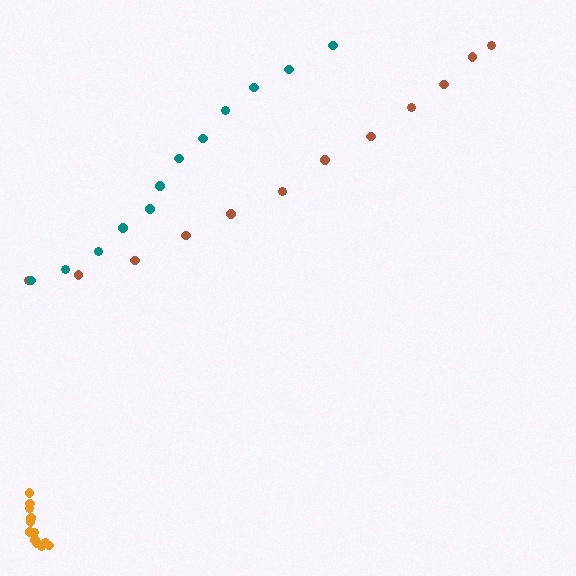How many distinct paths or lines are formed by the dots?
There are 3 distinct paths.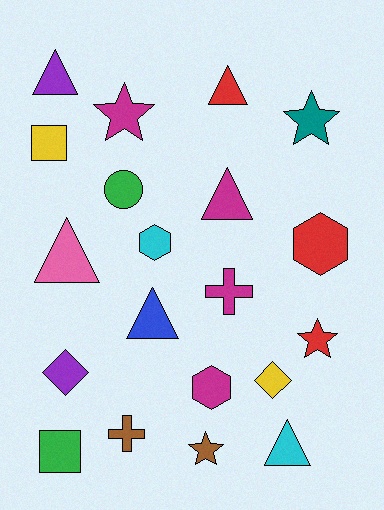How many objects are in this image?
There are 20 objects.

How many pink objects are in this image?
There is 1 pink object.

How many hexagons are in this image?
There are 3 hexagons.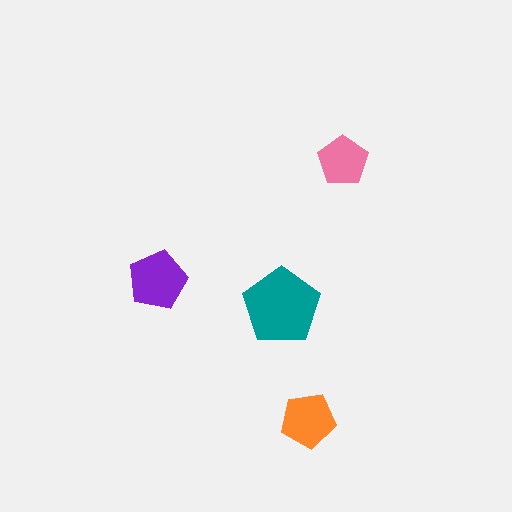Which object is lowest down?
The orange pentagon is bottommost.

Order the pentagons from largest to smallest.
the teal one, the purple one, the orange one, the pink one.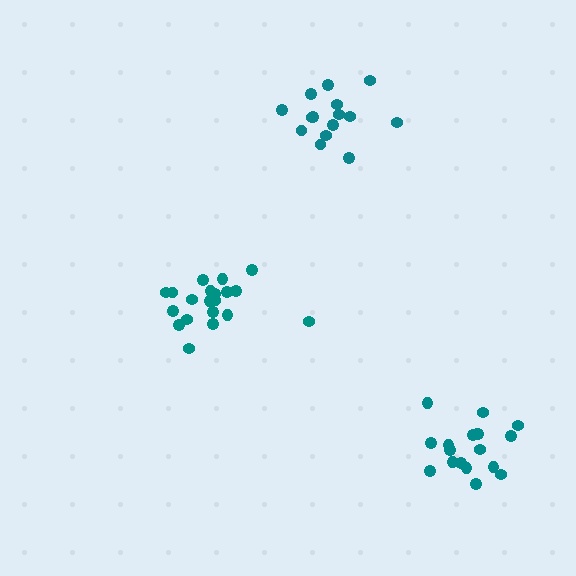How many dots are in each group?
Group 1: 21 dots, Group 2: 15 dots, Group 3: 18 dots (54 total).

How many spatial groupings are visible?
There are 3 spatial groupings.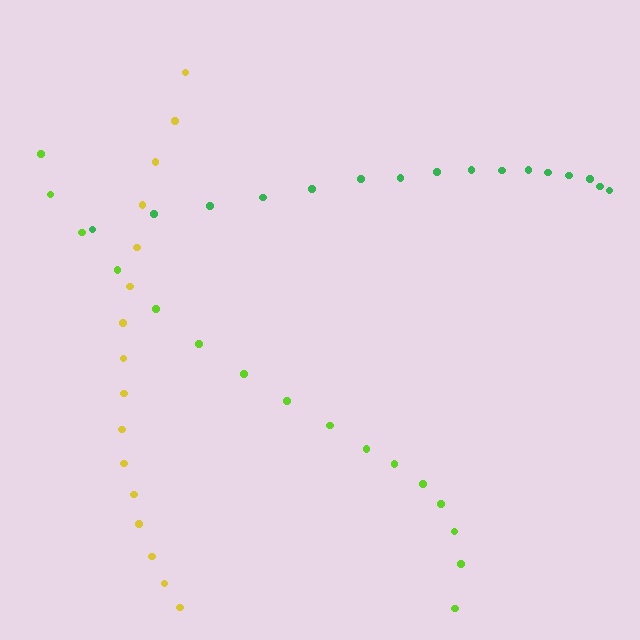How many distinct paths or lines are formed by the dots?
There are 3 distinct paths.